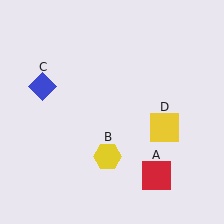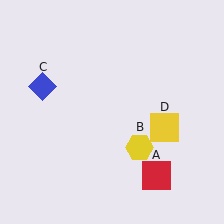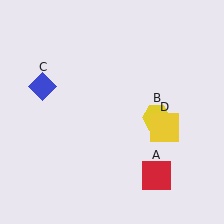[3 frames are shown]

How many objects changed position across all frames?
1 object changed position: yellow hexagon (object B).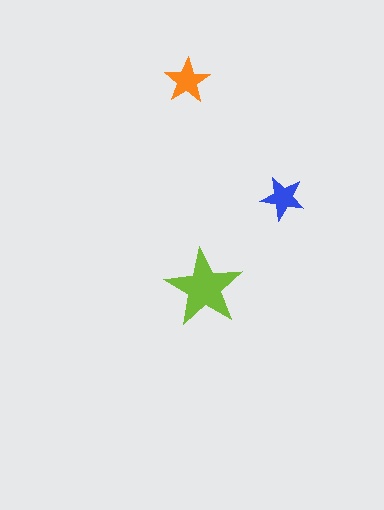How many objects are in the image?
There are 3 objects in the image.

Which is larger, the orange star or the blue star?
The orange one.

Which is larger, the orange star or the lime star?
The lime one.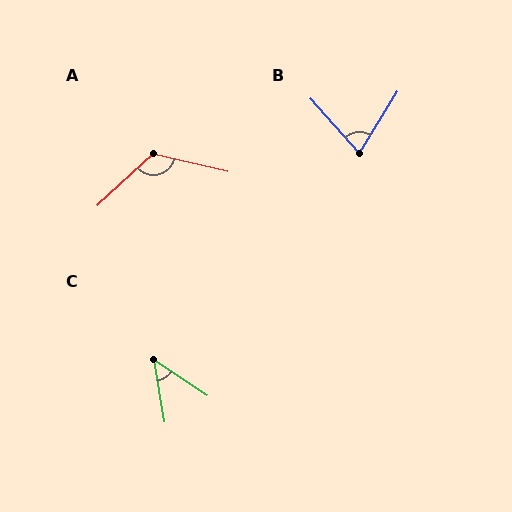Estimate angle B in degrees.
Approximately 73 degrees.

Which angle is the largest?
A, at approximately 124 degrees.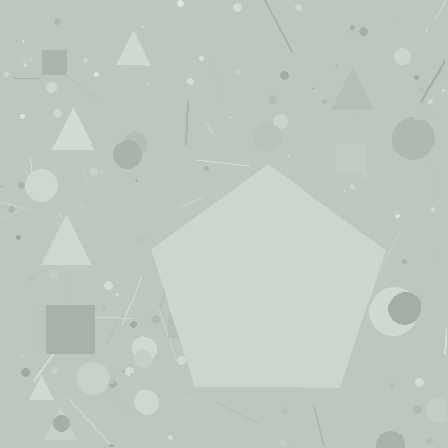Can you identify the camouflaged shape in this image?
The camouflaged shape is a pentagon.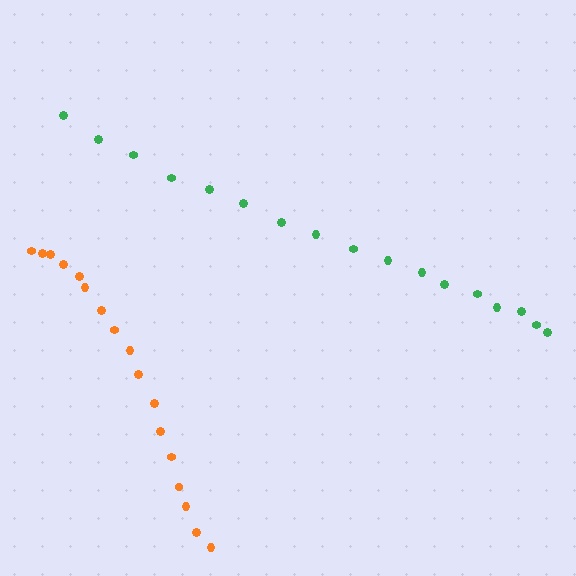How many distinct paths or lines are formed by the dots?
There are 2 distinct paths.